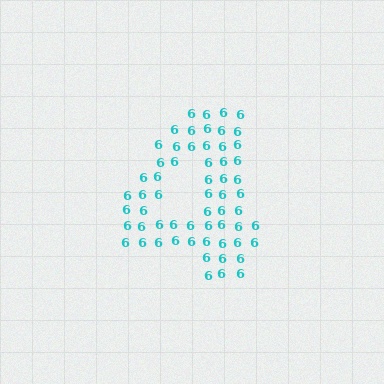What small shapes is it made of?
It is made of small digit 6's.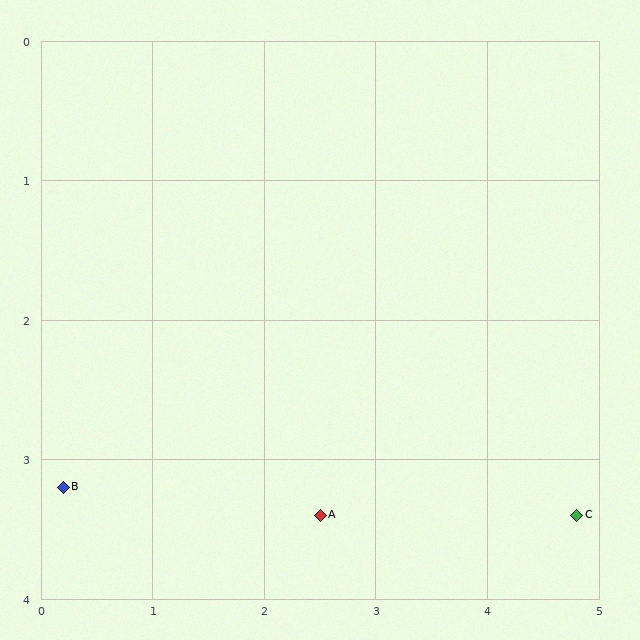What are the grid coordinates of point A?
Point A is at approximately (2.5, 3.4).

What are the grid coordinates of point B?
Point B is at approximately (0.2, 3.2).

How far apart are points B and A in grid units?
Points B and A are about 2.3 grid units apart.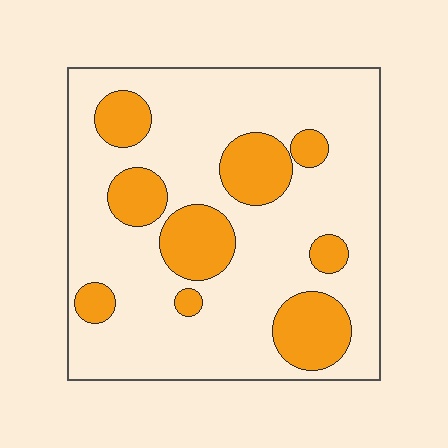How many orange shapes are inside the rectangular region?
9.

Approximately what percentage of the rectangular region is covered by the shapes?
Approximately 25%.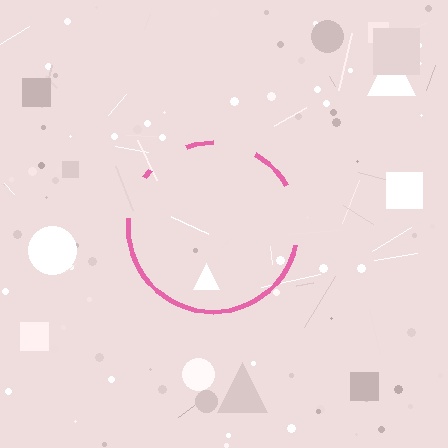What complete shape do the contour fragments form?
The contour fragments form a circle.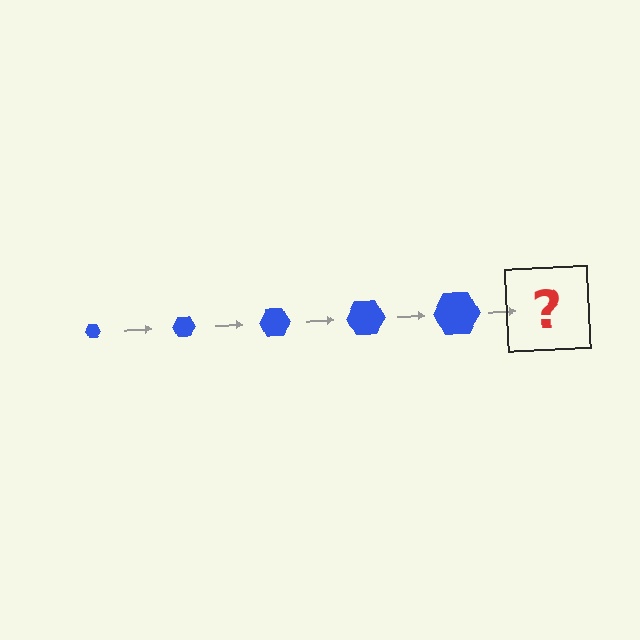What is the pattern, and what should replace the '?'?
The pattern is that the hexagon gets progressively larger each step. The '?' should be a blue hexagon, larger than the previous one.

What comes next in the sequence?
The next element should be a blue hexagon, larger than the previous one.